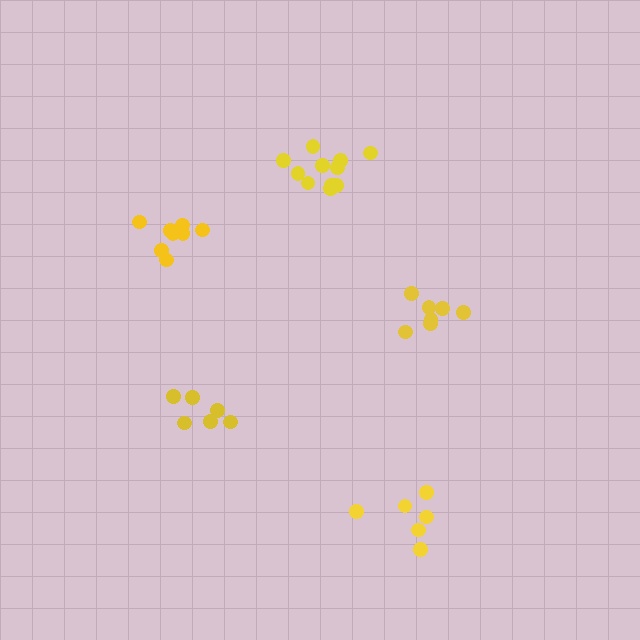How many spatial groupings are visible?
There are 5 spatial groupings.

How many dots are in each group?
Group 1: 6 dots, Group 2: 8 dots, Group 3: 7 dots, Group 4: 11 dots, Group 5: 6 dots (38 total).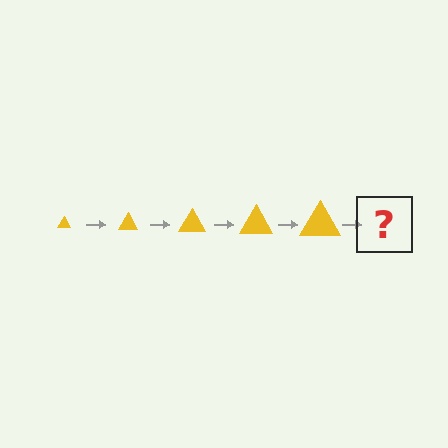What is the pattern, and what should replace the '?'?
The pattern is that the triangle gets progressively larger each step. The '?' should be a yellow triangle, larger than the previous one.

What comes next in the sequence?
The next element should be a yellow triangle, larger than the previous one.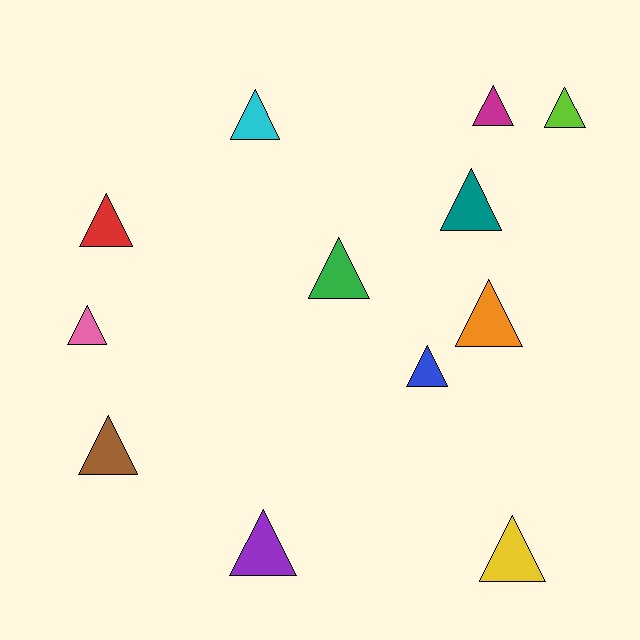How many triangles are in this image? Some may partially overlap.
There are 12 triangles.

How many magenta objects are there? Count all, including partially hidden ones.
There is 1 magenta object.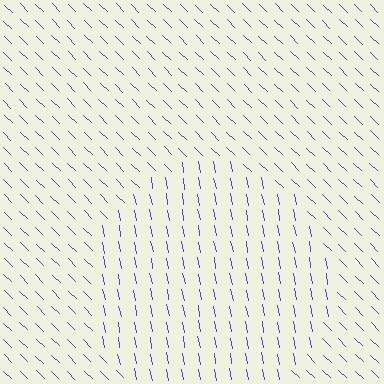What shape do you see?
I see a circle.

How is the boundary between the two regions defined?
The boundary is defined purely by a change in line orientation (approximately 35 degrees difference). All lines are the same color and thickness.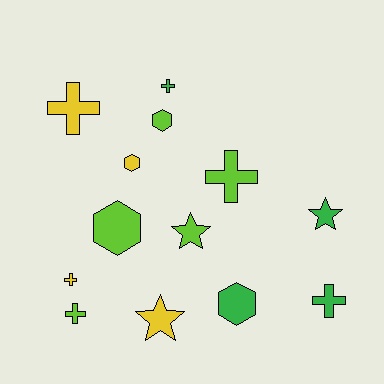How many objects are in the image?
There are 13 objects.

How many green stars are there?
There is 1 green star.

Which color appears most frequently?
Lime, with 5 objects.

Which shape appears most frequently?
Cross, with 6 objects.